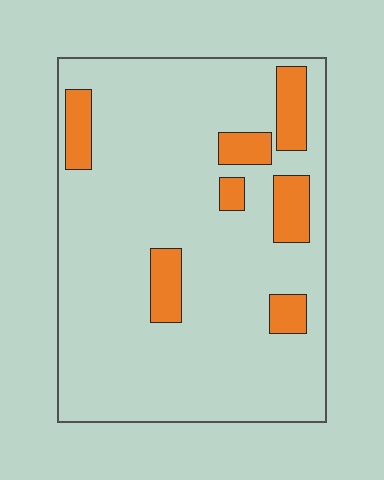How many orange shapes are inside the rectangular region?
7.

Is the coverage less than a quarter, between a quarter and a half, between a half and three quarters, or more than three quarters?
Less than a quarter.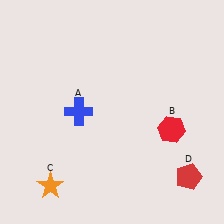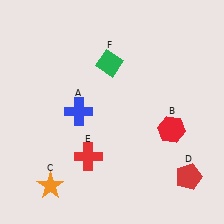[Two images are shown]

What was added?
A red cross (E), a green diamond (F) were added in Image 2.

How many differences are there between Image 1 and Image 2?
There are 2 differences between the two images.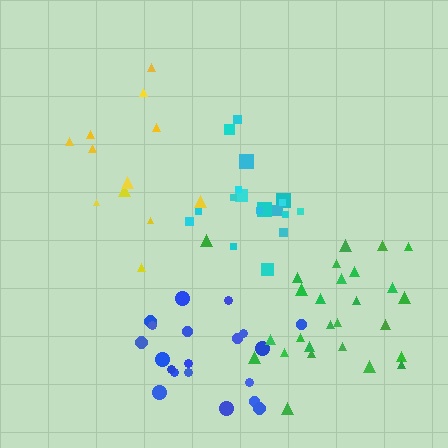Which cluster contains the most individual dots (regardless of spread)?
Green (27).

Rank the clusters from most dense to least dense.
cyan, blue, green, yellow.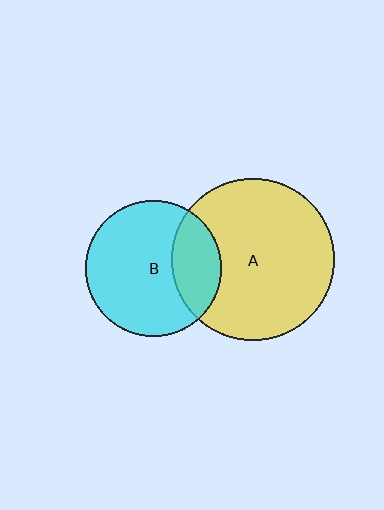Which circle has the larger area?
Circle A (yellow).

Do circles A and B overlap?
Yes.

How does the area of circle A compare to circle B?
Approximately 1.4 times.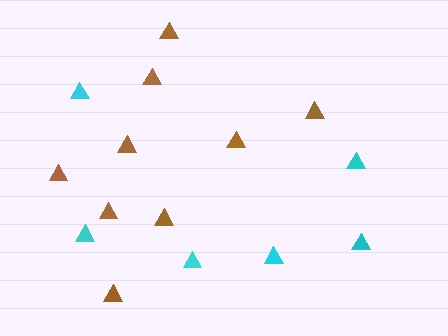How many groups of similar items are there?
There are 2 groups: one group of cyan triangles (6) and one group of brown triangles (9).